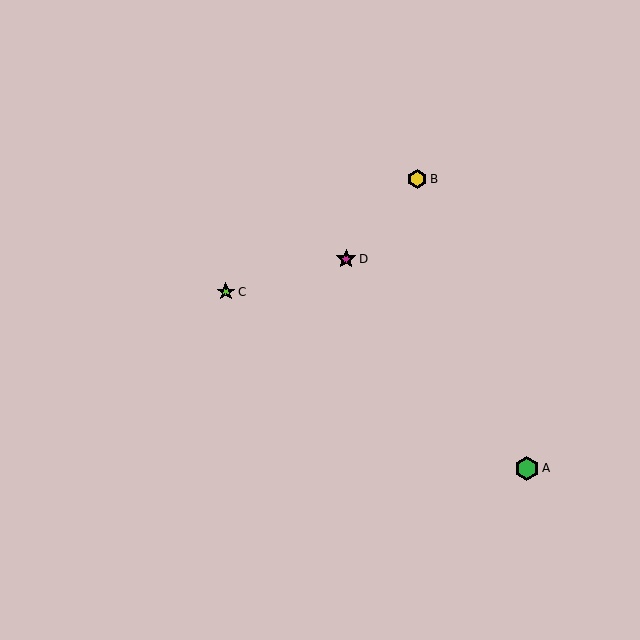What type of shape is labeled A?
Shape A is a green hexagon.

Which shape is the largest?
The green hexagon (labeled A) is the largest.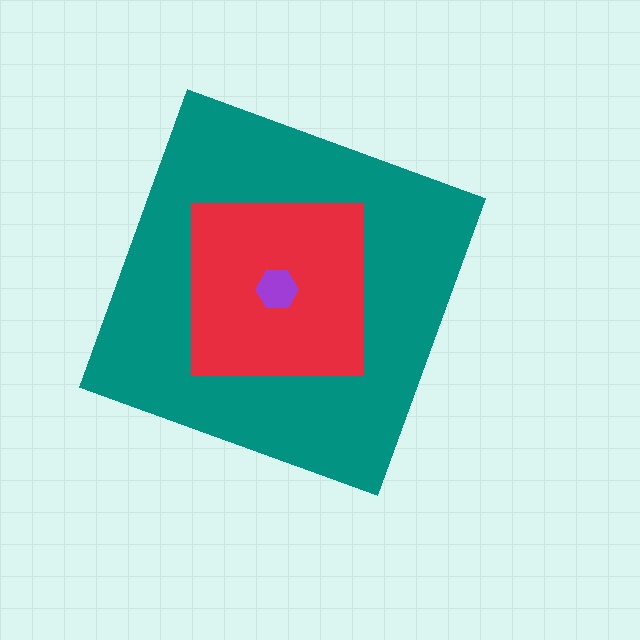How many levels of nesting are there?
3.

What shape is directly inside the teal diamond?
The red square.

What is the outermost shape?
The teal diamond.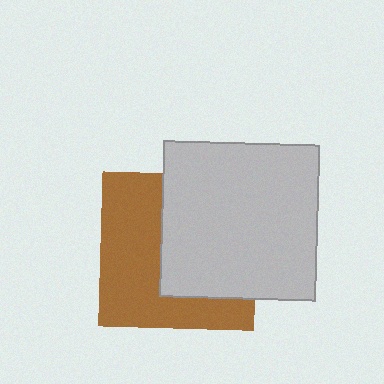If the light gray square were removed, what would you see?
You would see the complete brown square.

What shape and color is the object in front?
The object in front is a light gray square.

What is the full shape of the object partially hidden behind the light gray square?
The partially hidden object is a brown square.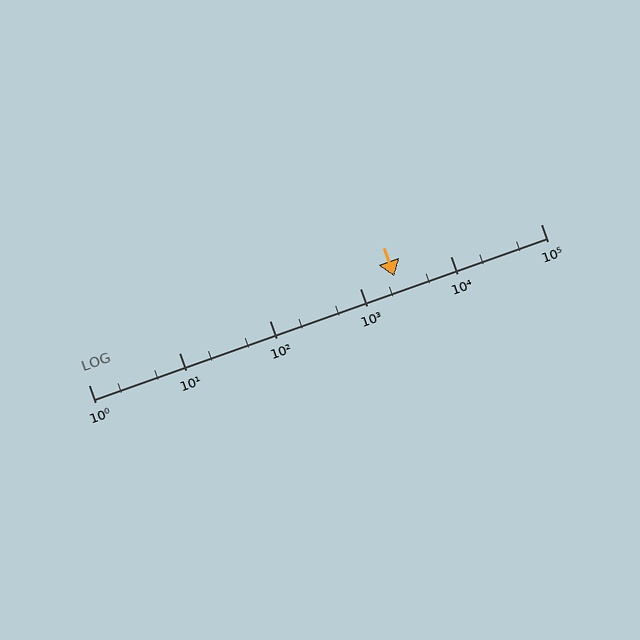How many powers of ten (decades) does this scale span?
The scale spans 5 decades, from 1 to 100000.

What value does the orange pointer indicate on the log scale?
The pointer indicates approximately 2400.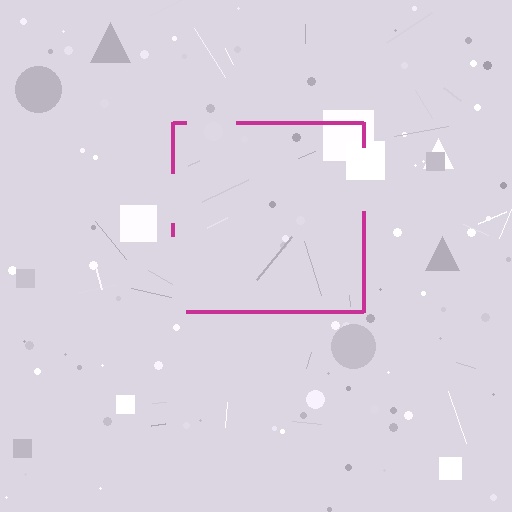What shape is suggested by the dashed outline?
The dashed outline suggests a square.